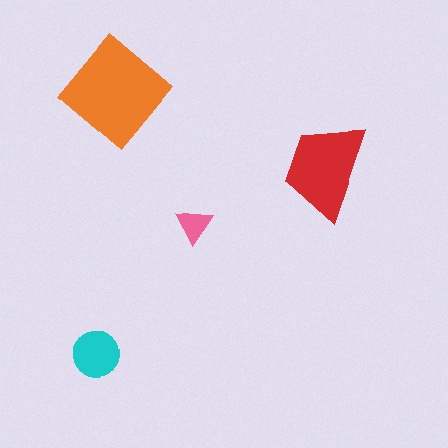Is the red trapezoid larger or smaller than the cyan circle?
Larger.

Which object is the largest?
The orange diamond.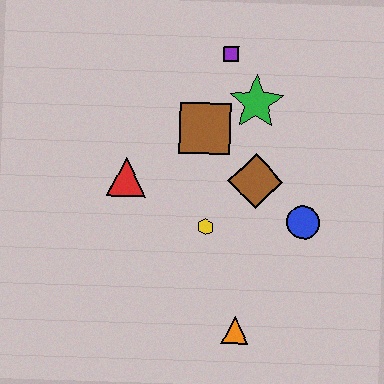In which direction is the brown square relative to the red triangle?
The brown square is to the right of the red triangle.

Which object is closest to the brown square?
The green star is closest to the brown square.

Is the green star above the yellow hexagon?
Yes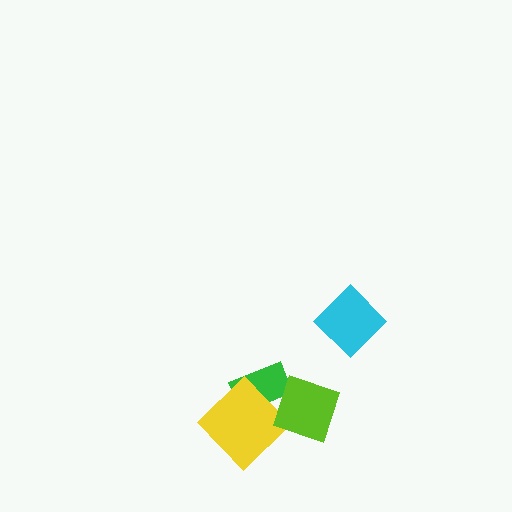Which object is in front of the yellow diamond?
The lime square is in front of the yellow diamond.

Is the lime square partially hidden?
No, no other shape covers it.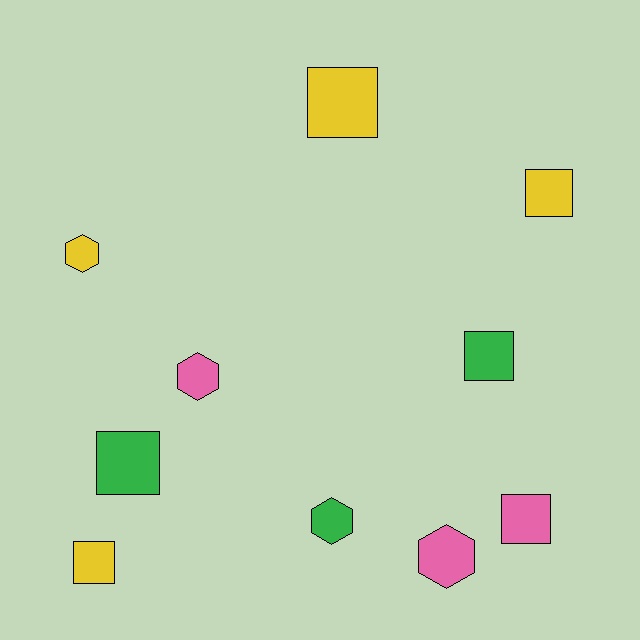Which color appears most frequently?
Yellow, with 4 objects.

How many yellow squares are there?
There are 3 yellow squares.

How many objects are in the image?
There are 10 objects.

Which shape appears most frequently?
Square, with 6 objects.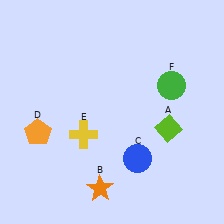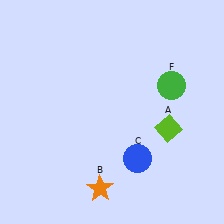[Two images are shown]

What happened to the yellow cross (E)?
The yellow cross (E) was removed in Image 2. It was in the bottom-left area of Image 1.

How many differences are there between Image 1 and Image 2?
There are 2 differences between the two images.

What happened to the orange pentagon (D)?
The orange pentagon (D) was removed in Image 2. It was in the bottom-left area of Image 1.